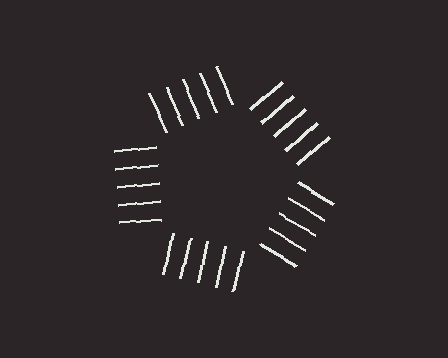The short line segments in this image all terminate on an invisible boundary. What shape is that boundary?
An illusory pentagon — the line segments terminate on its edges but no continuous stroke is drawn.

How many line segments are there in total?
25 — 5 along each of the 5 edges.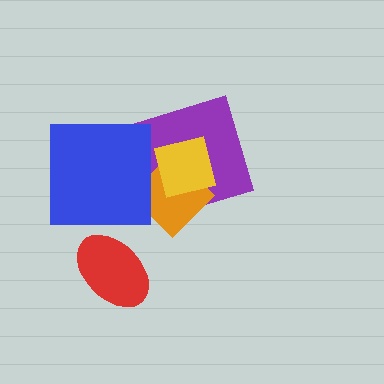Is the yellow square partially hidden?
No, no other shape covers it.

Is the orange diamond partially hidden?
Yes, it is partially covered by another shape.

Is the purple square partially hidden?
Yes, it is partially covered by another shape.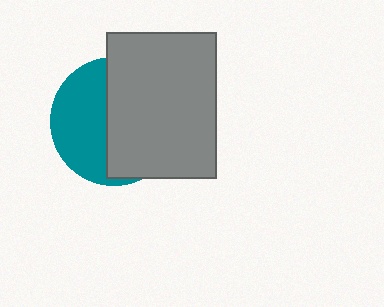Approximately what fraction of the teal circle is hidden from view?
Roughly 57% of the teal circle is hidden behind the gray rectangle.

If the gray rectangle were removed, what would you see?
You would see the complete teal circle.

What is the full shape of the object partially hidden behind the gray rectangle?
The partially hidden object is a teal circle.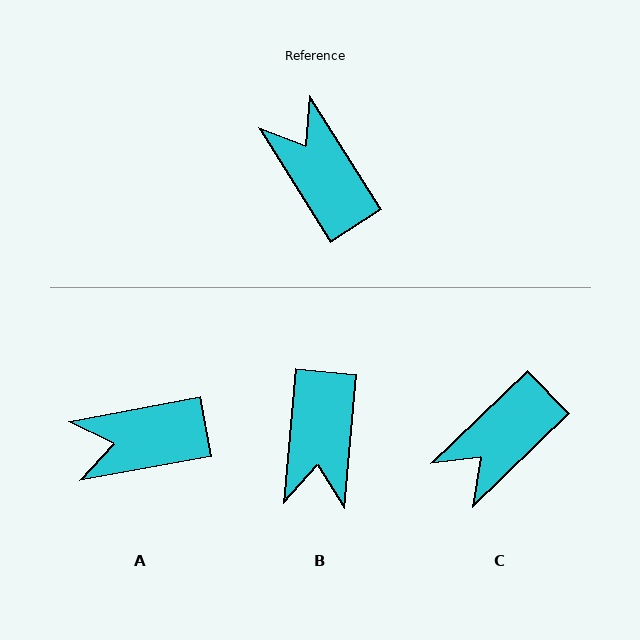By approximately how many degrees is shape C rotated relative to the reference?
Approximately 102 degrees counter-clockwise.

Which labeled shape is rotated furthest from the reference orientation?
B, about 142 degrees away.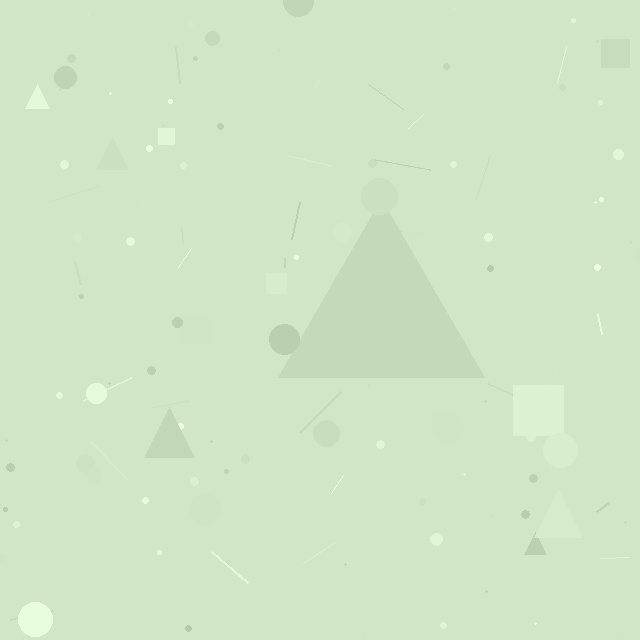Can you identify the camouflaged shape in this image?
The camouflaged shape is a triangle.